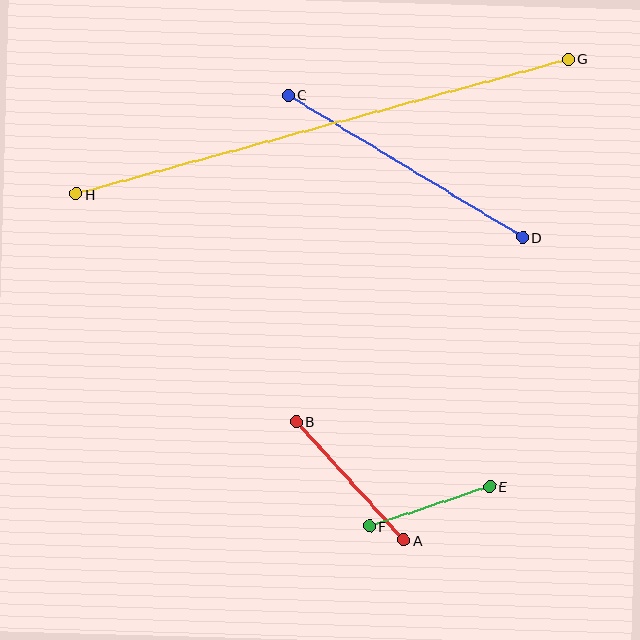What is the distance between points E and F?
The distance is approximately 127 pixels.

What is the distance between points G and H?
The distance is approximately 511 pixels.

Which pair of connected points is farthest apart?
Points G and H are farthest apart.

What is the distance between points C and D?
The distance is approximately 274 pixels.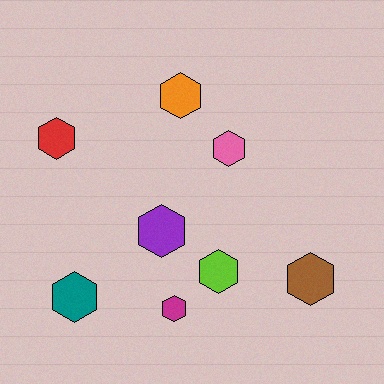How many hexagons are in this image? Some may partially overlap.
There are 8 hexagons.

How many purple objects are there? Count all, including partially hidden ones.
There is 1 purple object.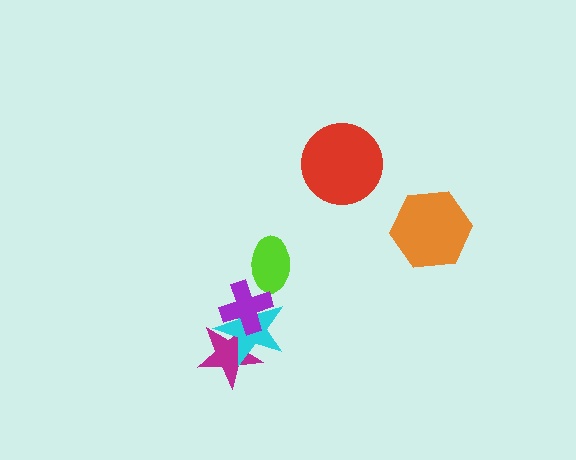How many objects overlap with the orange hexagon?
0 objects overlap with the orange hexagon.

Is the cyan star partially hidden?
Yes, it is partially covered by another shape.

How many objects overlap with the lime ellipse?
1 object overlaps with the lime ellipse.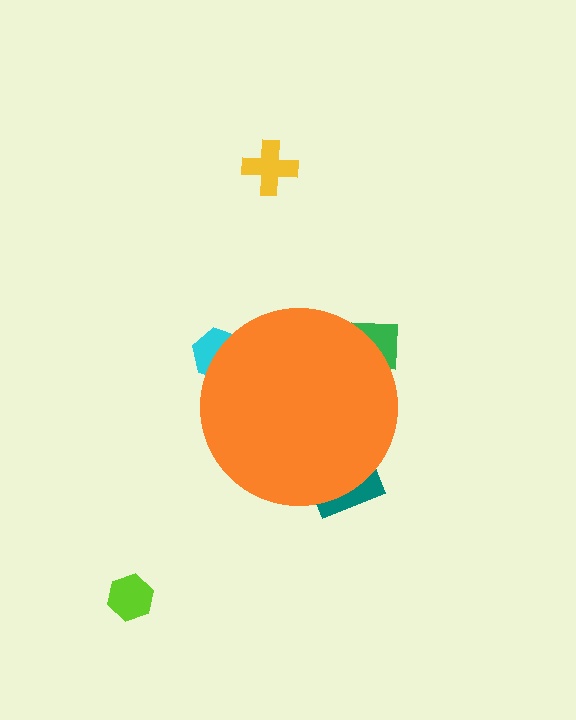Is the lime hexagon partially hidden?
No, the lime hexagon is fully visible.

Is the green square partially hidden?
Yes, the green square is partially hidden behind the orange circle.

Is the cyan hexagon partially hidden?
Yes, the cyan hexagon is partially hidden behind the orange circle.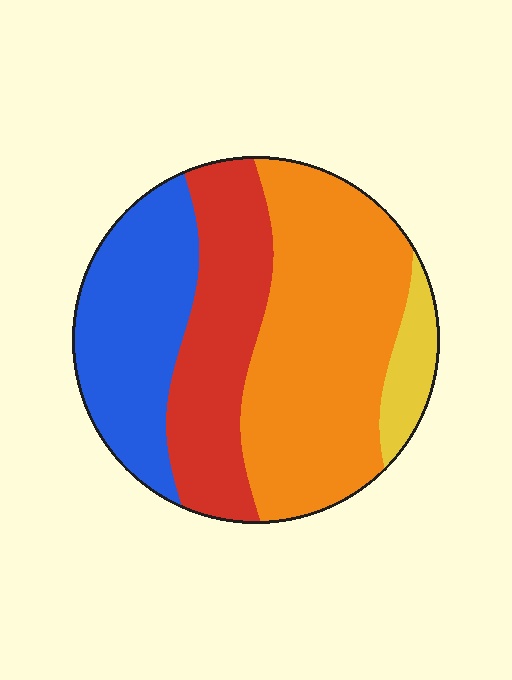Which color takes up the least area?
Yellow, at roughly 5%.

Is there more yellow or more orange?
Orange.